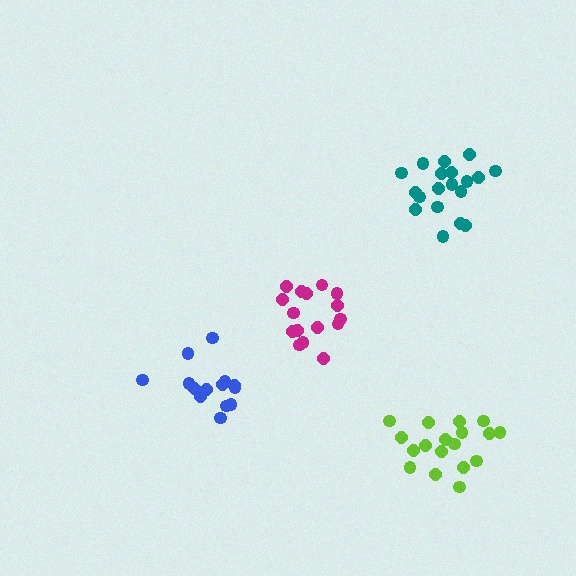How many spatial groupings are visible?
There are 4 spatial groupings.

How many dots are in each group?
Group 1: 14 dots, Group 2: 19 dots, Group 3: 16 dots, Group 4: 18 dots (67 total).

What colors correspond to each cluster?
The clusters are colored: blue, teal, magenta, lime.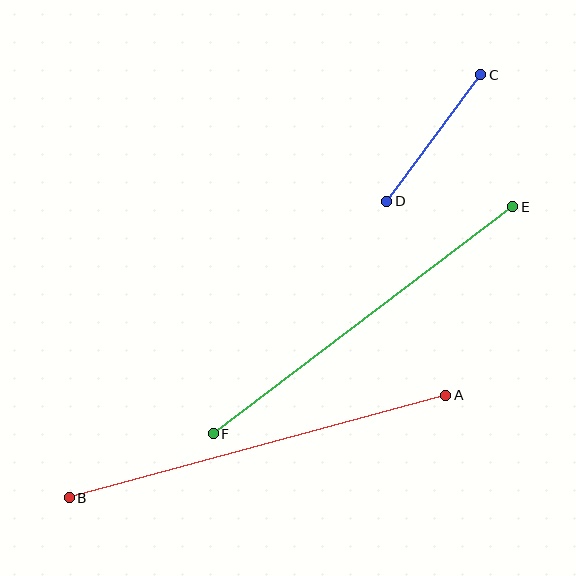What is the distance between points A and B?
The distance is approximately 390 pixels.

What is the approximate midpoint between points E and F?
The midpoint is at approximately (363, 320) pixels.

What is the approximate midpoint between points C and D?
The midpoint is at approximately (434, 138) pixels.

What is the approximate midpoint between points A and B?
The midpoint is at approximately (257, 447) pixels.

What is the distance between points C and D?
The distance is approximately 158 pixels.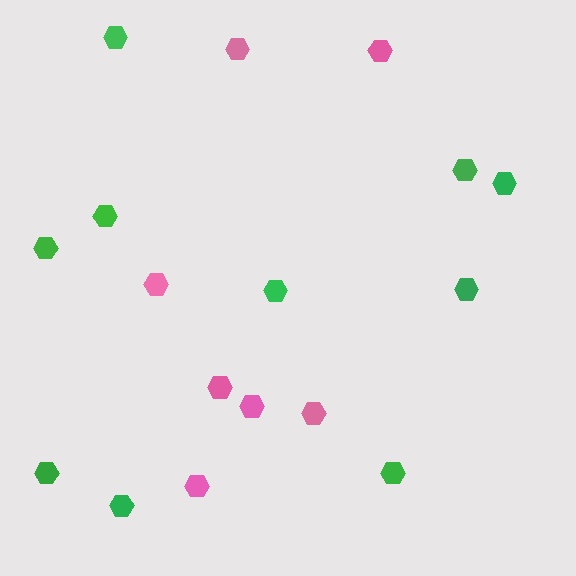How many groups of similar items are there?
There are 2 groups: one group of green hexagons (10) and one group of pink hexagons (7).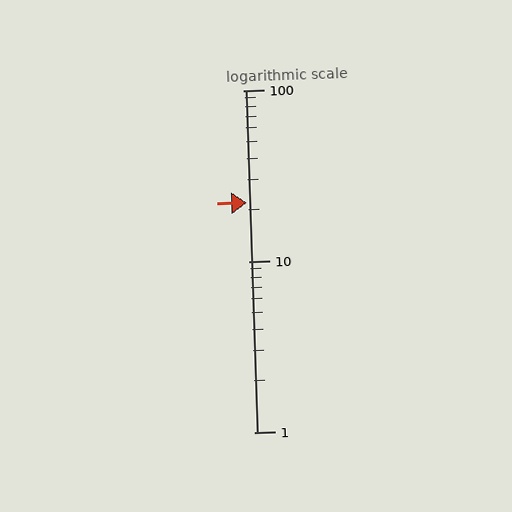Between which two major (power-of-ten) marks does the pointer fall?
The pointer is between 10 and 100.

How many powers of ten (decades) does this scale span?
The scale spans 2 decades, from 1 to 100.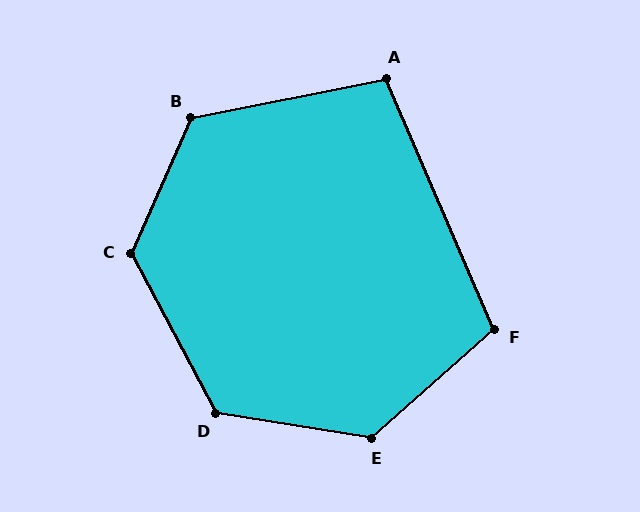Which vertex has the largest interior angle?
E, at approximately 130 degrees.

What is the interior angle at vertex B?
Approximately 125 degrees (obtuse).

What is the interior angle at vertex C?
Approximately 128 degrees (obtuse).